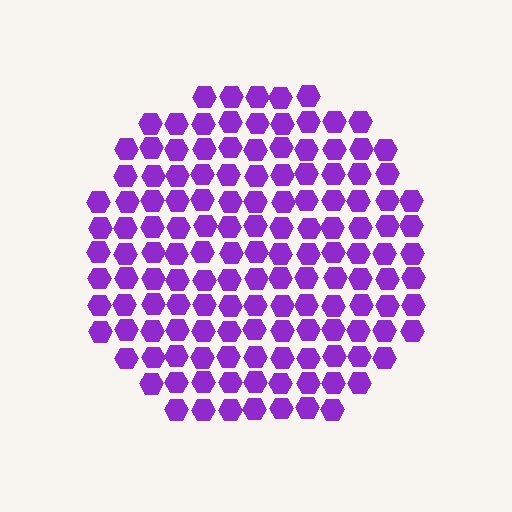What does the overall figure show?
The overall figure shows a circle.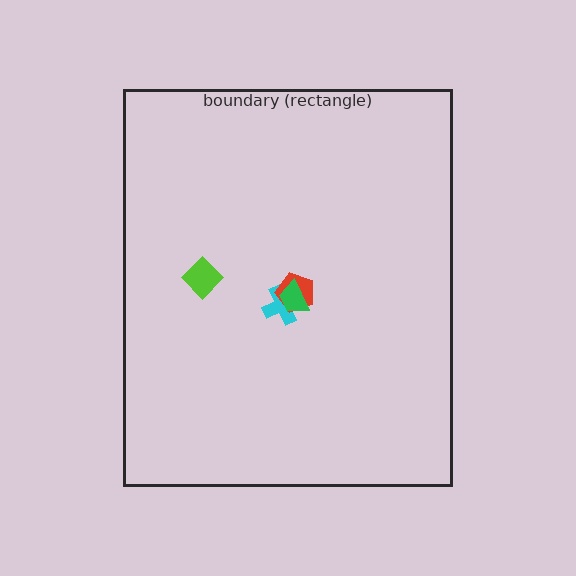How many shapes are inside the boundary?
4 inside, 0 outside.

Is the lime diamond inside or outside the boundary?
Inside.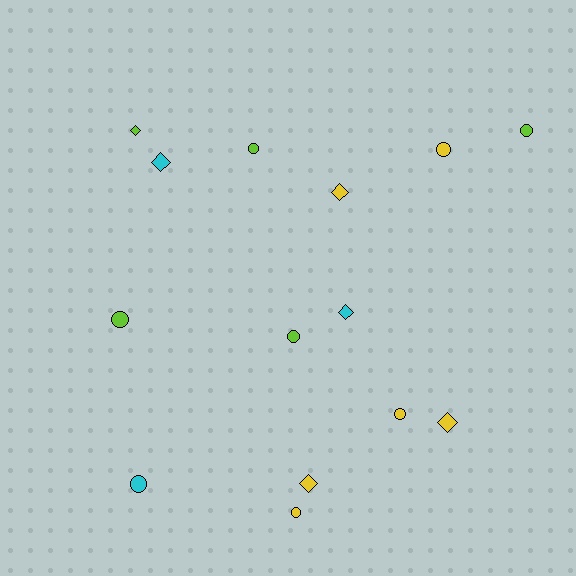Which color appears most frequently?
Yellow, with 6 objects.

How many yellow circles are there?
There are 3 yellow circles.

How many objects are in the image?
There are 14 objects.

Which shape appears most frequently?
Circle, with 8 objects.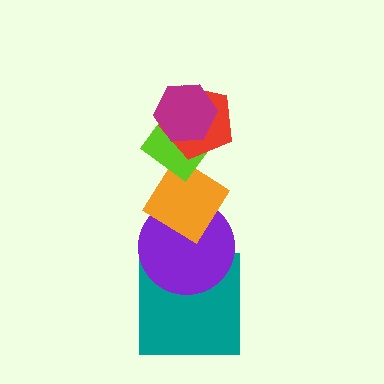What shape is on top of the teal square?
The purple circle is on top of the teal square.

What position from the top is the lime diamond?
The lime diamond is 3rd from the top.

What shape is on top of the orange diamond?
The lime diamond is on top of the orange diamond.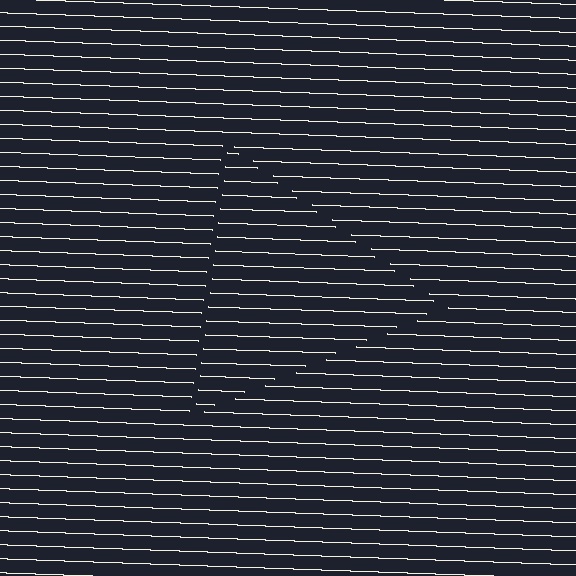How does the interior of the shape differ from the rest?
The interior of the shape contains the same grating, shifted by half a period — the contour is defined by the phase discontinuity where line-ends from the inner and outer gratings abut.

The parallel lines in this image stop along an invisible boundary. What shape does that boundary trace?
An illusory triangle. The interior of the shape contains the same grating, shifted by half a period — the contour is defined by the phase discontinuity where line-ends from the inner and outer gratings abut.